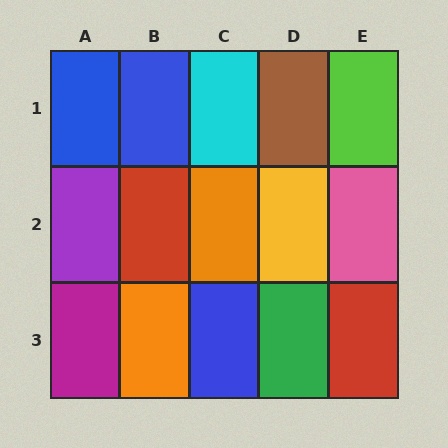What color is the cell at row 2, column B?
Red.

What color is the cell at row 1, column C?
Cyan.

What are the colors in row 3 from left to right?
Magenta, orange, blue, green, red.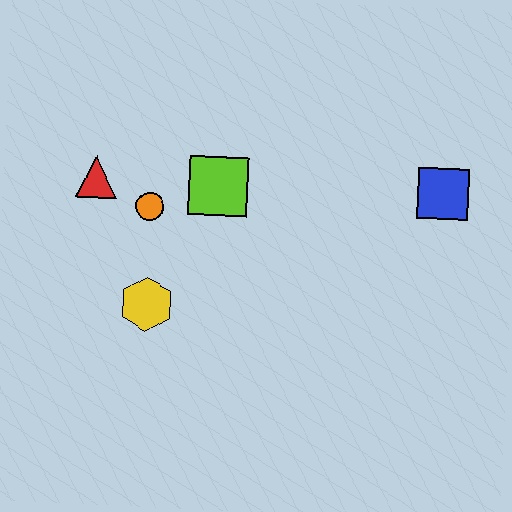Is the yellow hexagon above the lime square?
No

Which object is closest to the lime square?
The orange circle is closest to the lime square.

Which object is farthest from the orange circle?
The blue square is farthest from the orange circle.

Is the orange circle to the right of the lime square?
No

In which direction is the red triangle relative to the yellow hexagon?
The red triangle is above the yellow hexagon.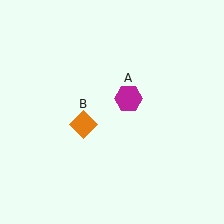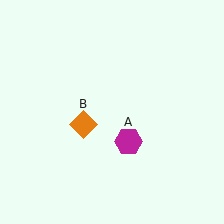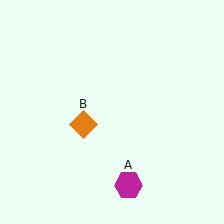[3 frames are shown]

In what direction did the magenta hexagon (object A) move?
The magenta hexagon (object A) moved down.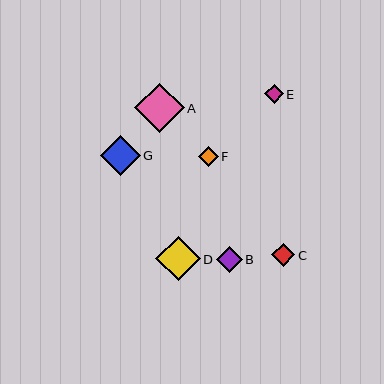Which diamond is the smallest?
Diamond E is the smallest with a size of approximately 18 pixels.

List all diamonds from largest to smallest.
From largest to smallest: A, D, G, B, C, F, E.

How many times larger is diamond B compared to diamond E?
Diamond B is approximately 1.4 times the size of diamond E.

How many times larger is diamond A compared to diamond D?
Diamond A is approximately 1.1 times the size of diamond D.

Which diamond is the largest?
Diamond A is the largest with a size of approximately 49 pixels.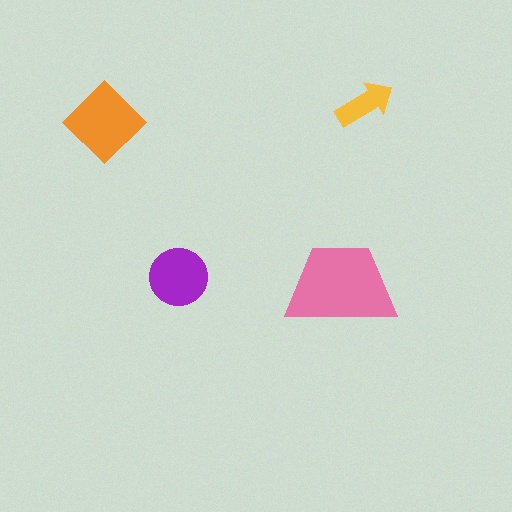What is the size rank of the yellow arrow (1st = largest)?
4th.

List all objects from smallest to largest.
The yellow arrow, the purple circle, the orange diamond, the pink trapezoid.